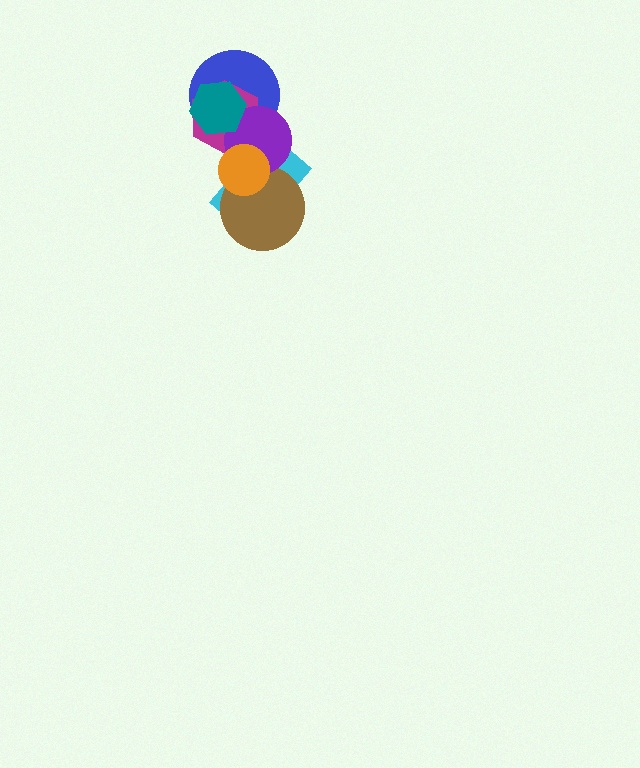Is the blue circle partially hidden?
Yes, it is partially covered by another shape.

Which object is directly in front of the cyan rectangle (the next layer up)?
The brown circle is directly in front of the cyan rectangle.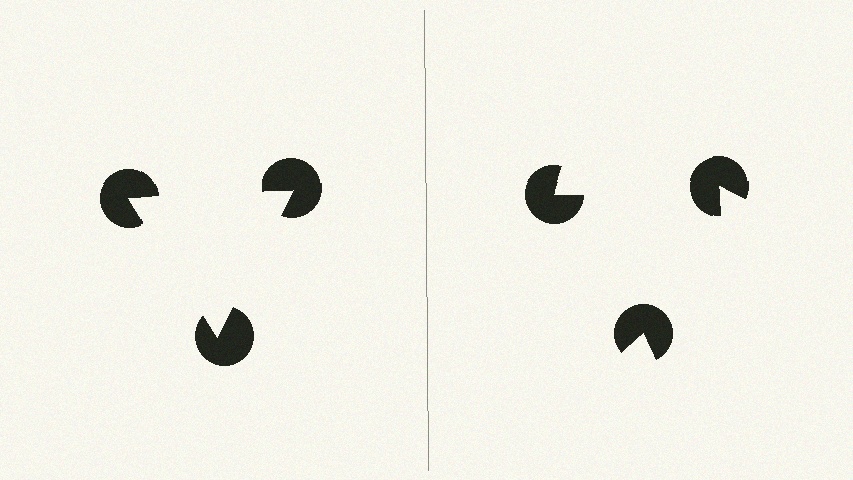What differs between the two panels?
The pac-man discs are positioned identically on both sides; only the wedge orientations differ. On the left they align to a triangle; on the right they are misaligned.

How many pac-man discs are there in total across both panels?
6 — 3 on each side.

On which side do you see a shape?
An illusory triangle appears on the left side. On the right side the wedge cuts are rotated, so no coherent shape forms.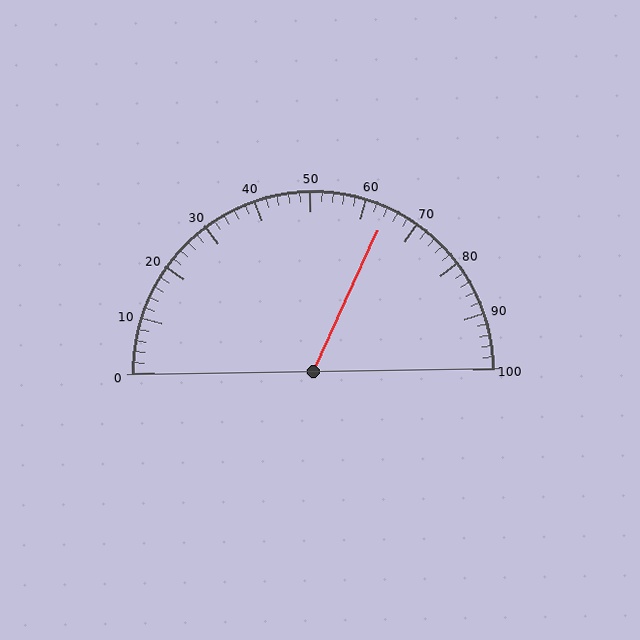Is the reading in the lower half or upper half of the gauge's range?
The reading is in the upper half of the range (0 to 100).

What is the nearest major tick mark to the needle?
The nearest major tick mark is 60.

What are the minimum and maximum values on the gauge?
The gauge ranges from 0 to 100.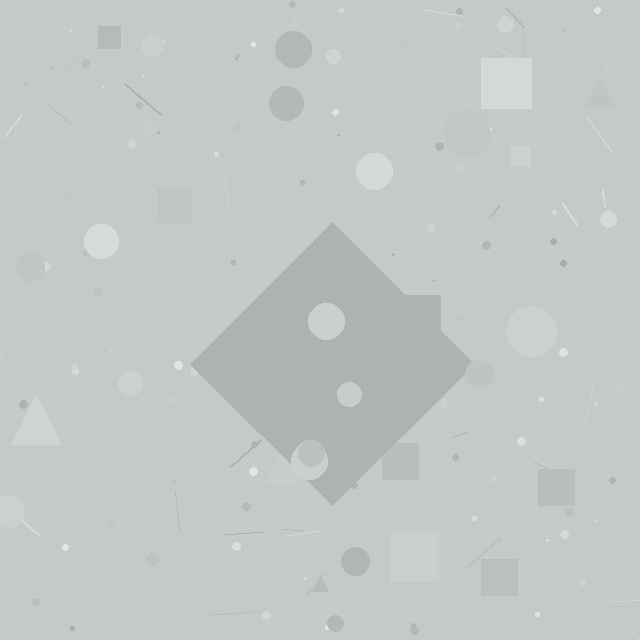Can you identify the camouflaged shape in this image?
The camouflaged shape is a diamond.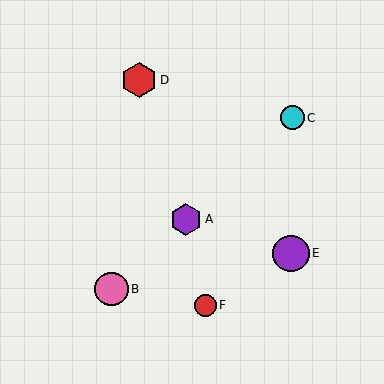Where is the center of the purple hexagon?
The center of the purple hexagon is at (186, 219).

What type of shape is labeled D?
Shape D is a red hexagon.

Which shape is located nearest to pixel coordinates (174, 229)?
The purple hexagon (labeled A) at (186, 219) is nearest to that location.